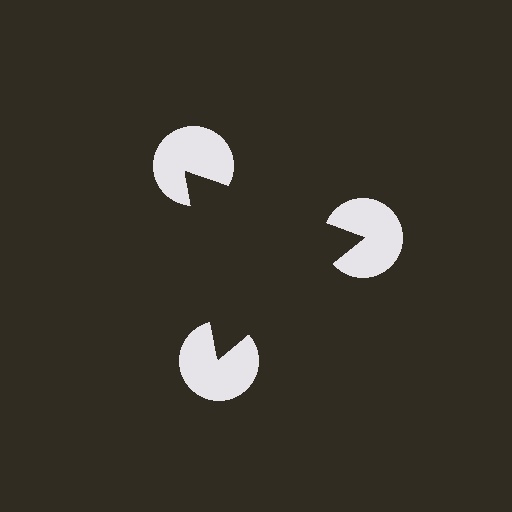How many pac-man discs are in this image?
There are 3 — one at each vertex of the illusory triangle.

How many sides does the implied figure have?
3 sides.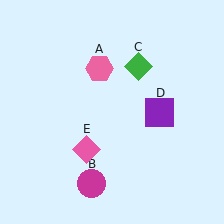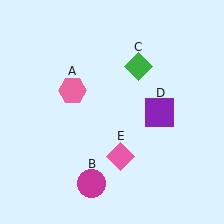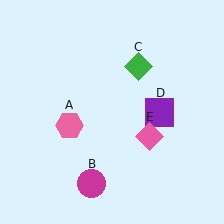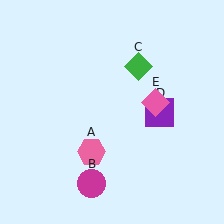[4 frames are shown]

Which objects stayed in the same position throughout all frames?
Magenta circle (object B) and green diamond (object C) and purple square (object D) remained stationary.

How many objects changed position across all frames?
2 objects changed position: pink hexagon (object A), pink diamond (object E).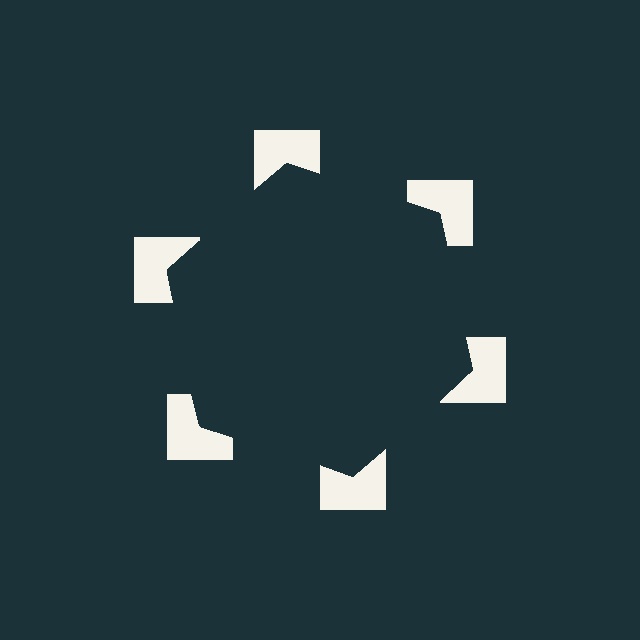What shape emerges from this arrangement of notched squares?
An illusory hexagon — its edges are inferred from the aligned wedge cuts in the notched squares, not physically drawn.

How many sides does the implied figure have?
6 sides.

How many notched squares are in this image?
There are 6 — one at each vertex of the illusory hexagon.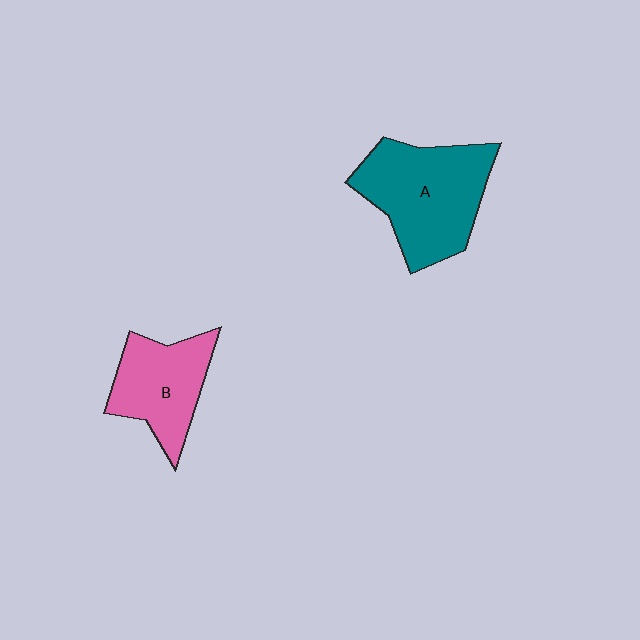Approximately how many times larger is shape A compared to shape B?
Approximately 1.4 times.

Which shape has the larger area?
Shape A (teal).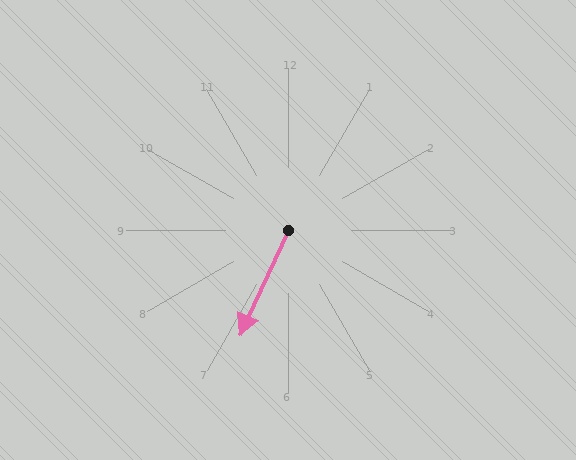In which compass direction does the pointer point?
Southwest.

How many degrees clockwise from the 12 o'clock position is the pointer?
Approximately 205 degrees.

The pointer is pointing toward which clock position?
Roughly 7 o'clock.